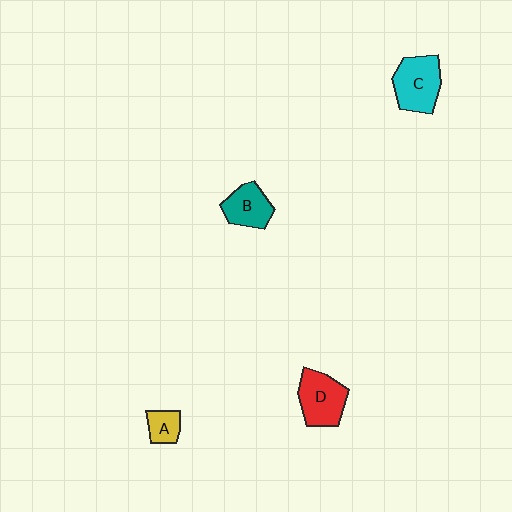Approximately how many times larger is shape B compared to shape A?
Approximately 1.7 times.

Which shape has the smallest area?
Shape A (yellow).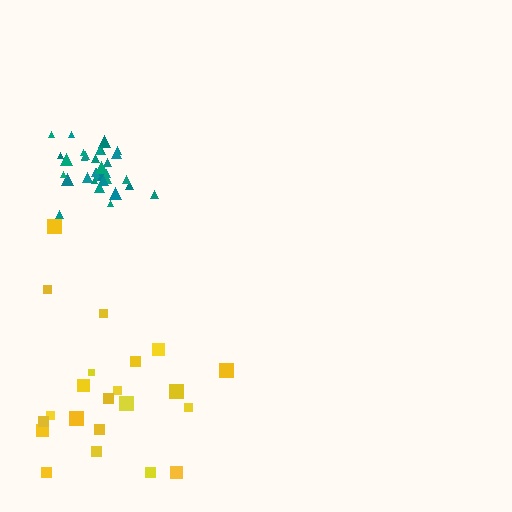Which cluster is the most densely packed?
Teal.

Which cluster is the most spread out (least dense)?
Yellow.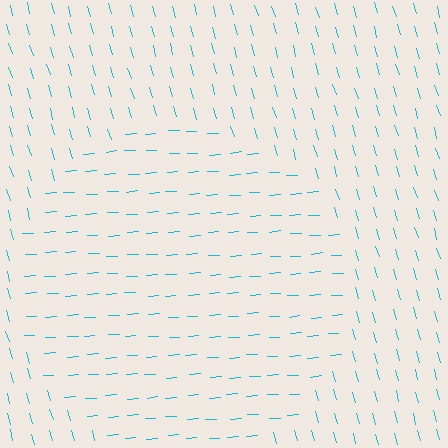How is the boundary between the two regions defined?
The boundary is defined purely by a change in line orientation (approximately 78 degrees difference). All lines are the same color and thickness.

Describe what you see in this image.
The image is filled with small cyan line segments. A circle region in the image has lines oriented differently from the surrounding lines, creating a visible texture boundary.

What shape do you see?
I see a circle.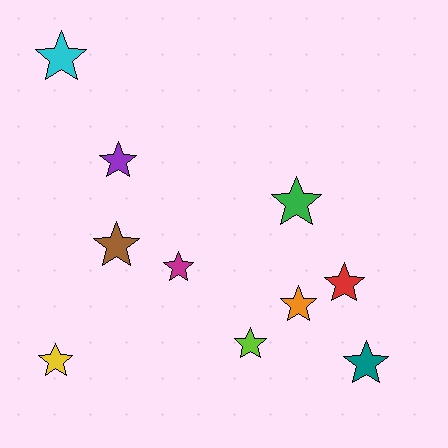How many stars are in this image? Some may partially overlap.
There are 10 stars.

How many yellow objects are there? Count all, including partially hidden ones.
There is 1 yellow object.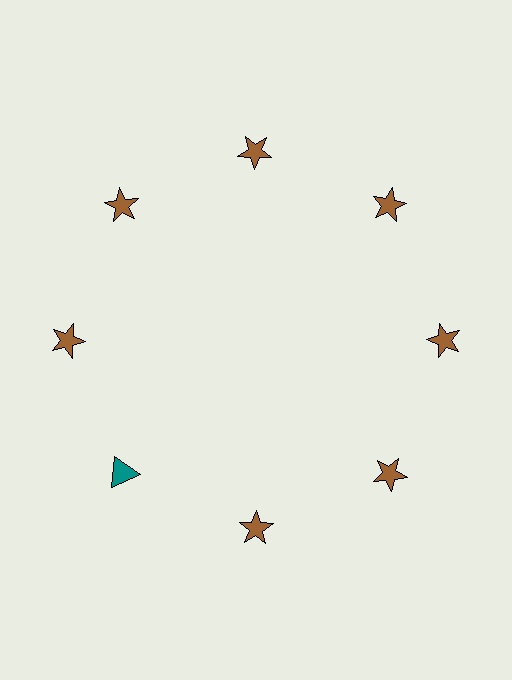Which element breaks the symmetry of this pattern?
The teal triangle at roughly the 8 o'clock position breaks the symmetry. All other shapes are brown stars.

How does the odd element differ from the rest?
It differs in both color (teal instead of brown) and shape (triangle instead of star).